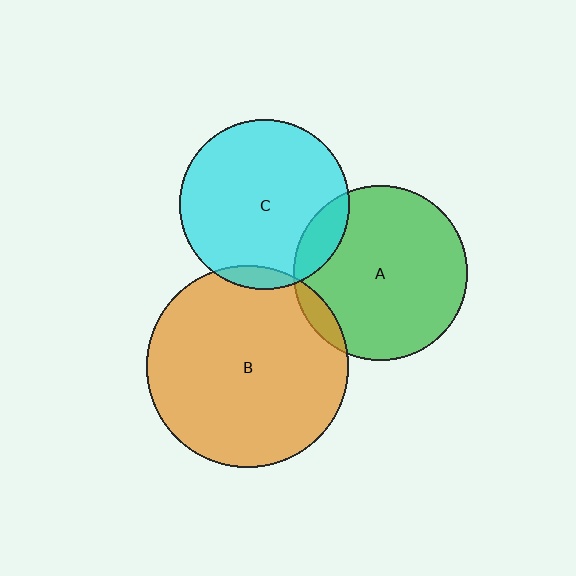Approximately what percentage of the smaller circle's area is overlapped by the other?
Approximately 5%.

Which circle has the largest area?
Circle B (orange).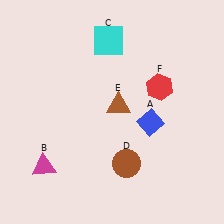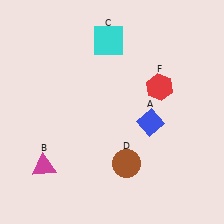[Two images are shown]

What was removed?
The brown triangle (E) was removed in Image 2.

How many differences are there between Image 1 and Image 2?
There is 1 difference between the two images.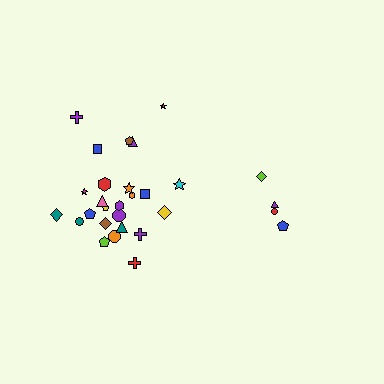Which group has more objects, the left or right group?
The left group.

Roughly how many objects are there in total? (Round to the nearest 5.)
Roughly 30 objects in total.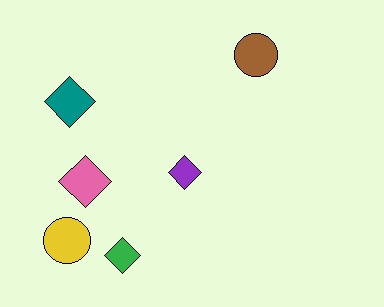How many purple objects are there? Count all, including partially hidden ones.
There is 1 purple object.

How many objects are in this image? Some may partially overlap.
There are 6 objects.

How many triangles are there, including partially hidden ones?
There are no triangles.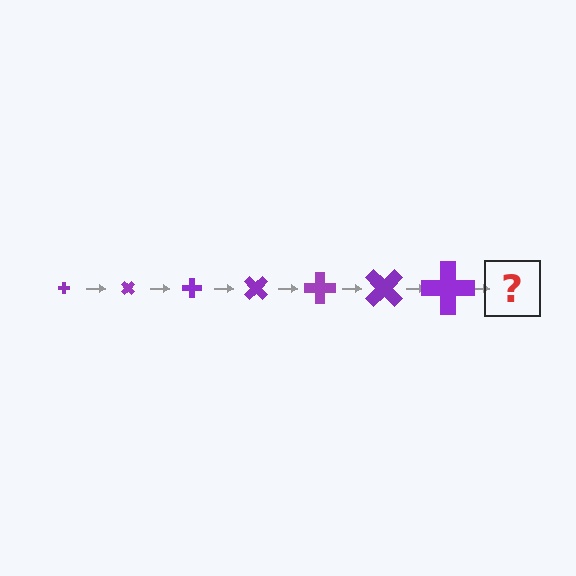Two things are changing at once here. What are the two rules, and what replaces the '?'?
The two rules are that the cross grows larger each step and it rotates 45 degrees each step. The '?' should be a cross, larger than the previous one and rotated 315 degrees from the start.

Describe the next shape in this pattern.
It should be a cross, larger than the previous one and rotated 315 degrees from the start.